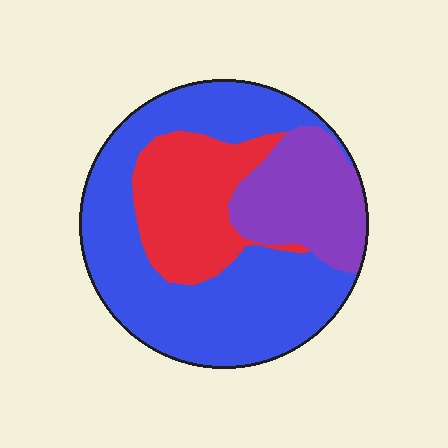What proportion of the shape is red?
Red takes up between a sixth and a third of the shape.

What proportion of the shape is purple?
Purple covers roughly 20% of the shape.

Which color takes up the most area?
Blue, at roughly 55%.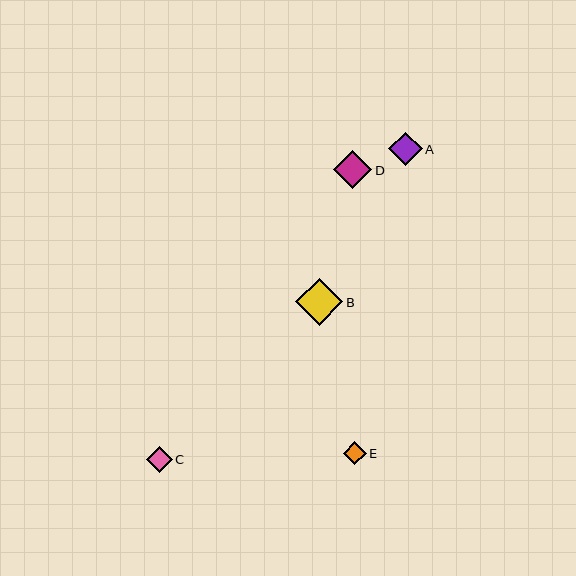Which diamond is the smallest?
Diamond E is the smallest with a size of approximately 22 pixels.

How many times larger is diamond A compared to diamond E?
Diamond A is approximately 1.5 times the size of diamond E.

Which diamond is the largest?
Diamond B is the largest with a size of approximately 47 pixels.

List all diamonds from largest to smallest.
From largest to smallest: B, D, A, C, E.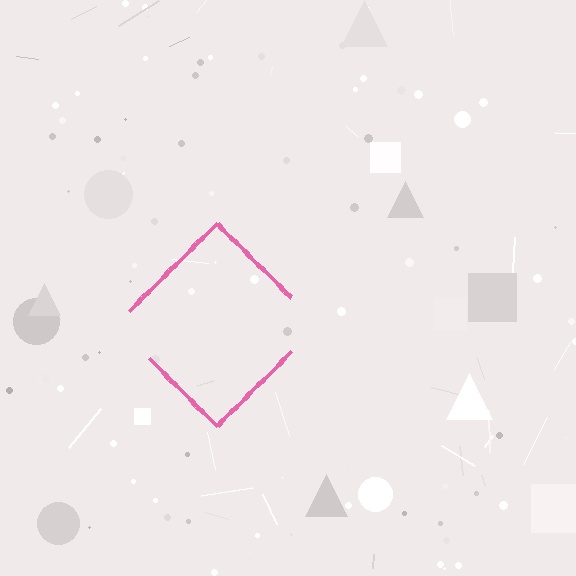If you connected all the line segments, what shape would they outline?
They would outline a diamond.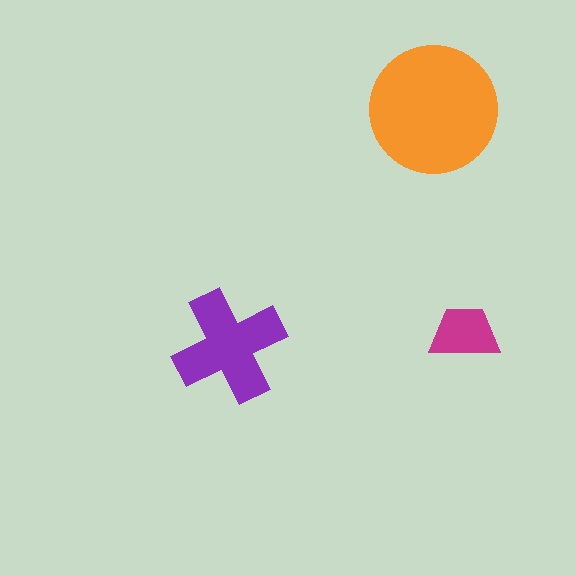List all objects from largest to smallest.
The orange circle, the purple cross, the magenta trapezoid.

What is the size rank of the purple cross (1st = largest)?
2nd.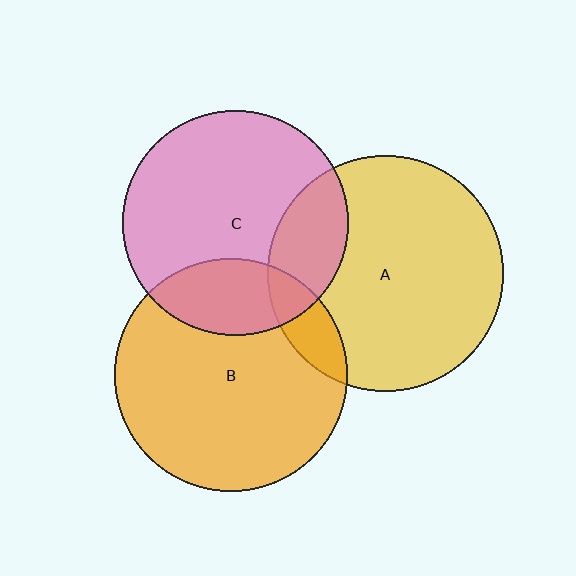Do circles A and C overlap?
Yes.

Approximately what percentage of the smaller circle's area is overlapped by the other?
Approximately 20%.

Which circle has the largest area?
Circle A (yellow).